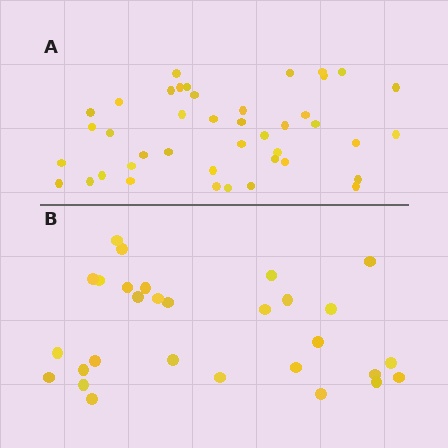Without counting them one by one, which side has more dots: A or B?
Region A (the top region) has more dots.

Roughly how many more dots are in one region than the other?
Region A has approximately 15 more dots than region B.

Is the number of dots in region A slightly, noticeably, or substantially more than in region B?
Region A has noticeably more, but not dramatically so. The ratio is roughly 1.4 to 1.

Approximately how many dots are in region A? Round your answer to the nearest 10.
About 40 dots. (The exact count is 42, which rounds to 40.)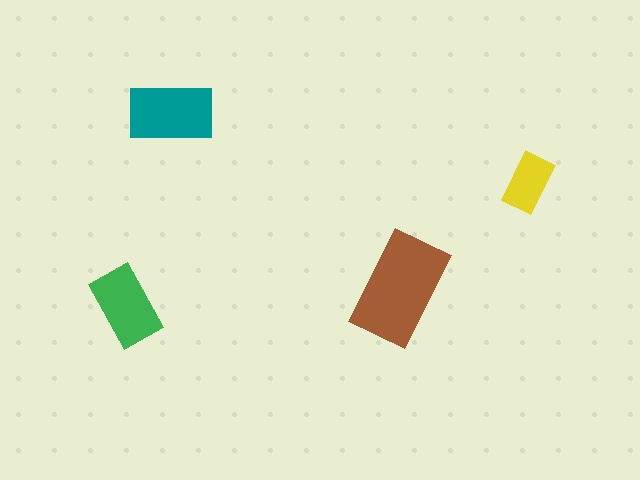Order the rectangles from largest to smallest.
the brown one, the teal one, the green one, the yellow one.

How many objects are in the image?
There are 4 objects in the image.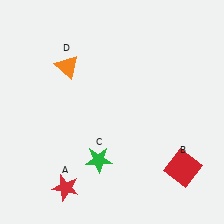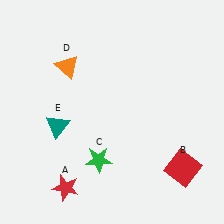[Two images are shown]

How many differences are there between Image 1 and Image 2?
There is 1 difference between the two images.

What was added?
A teal triangle (E) was added in Image 2.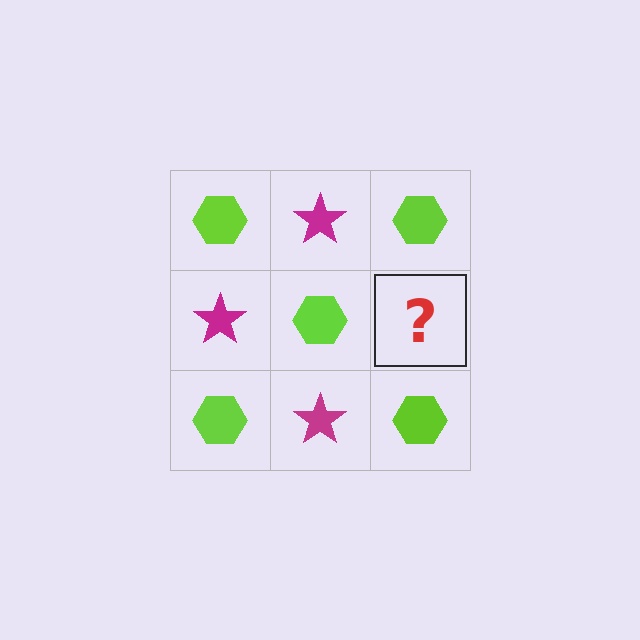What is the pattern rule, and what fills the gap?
The rule is that it alternates lime hexagon and magenta star in a checkerboard pattern. The gap should be filled with a magenta star.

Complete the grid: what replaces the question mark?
The question mark should be replaced with a magenta star.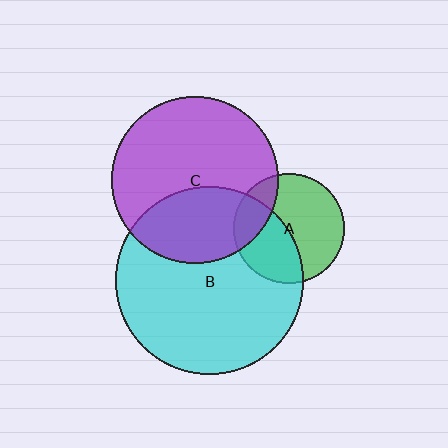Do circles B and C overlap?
Yes.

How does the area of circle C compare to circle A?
Approximately 2.3 times.